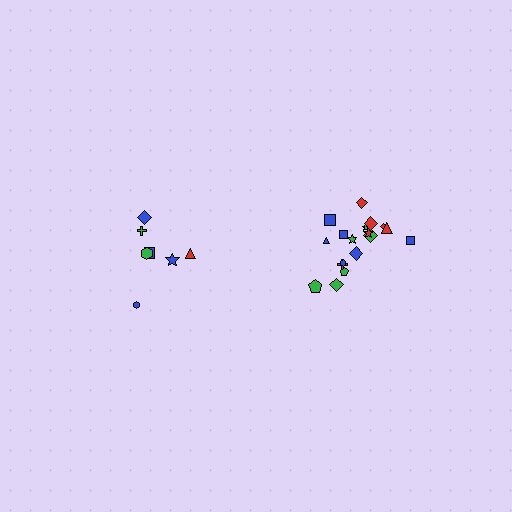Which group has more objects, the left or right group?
The right group.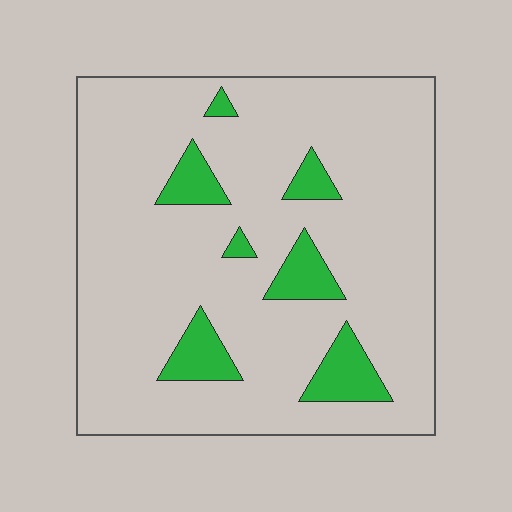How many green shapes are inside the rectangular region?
7.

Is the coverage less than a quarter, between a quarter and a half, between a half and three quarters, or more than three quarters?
Less than a quarter.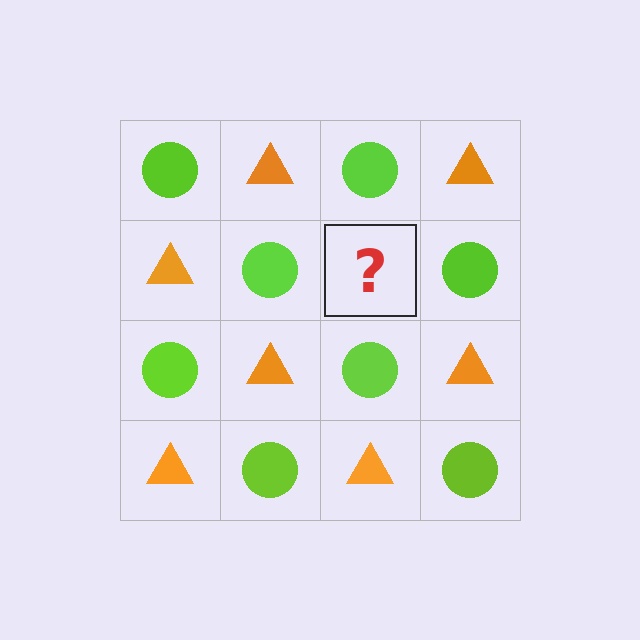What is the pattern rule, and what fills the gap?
The rule is that it alternates lime circle and orange triangle in a checkerboard pattern. The gap should be filled with an orange triangle.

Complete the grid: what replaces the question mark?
The question mark should be replaced with an orange triangle.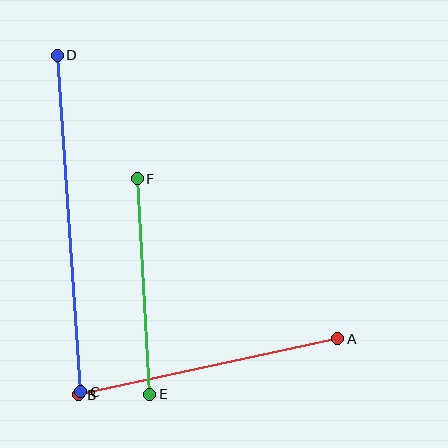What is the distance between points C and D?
The distance is approximately 337 pixels.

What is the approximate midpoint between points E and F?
The midpoint is at approximately (143, 287) pixels.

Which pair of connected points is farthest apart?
Points C and D are farthest apart.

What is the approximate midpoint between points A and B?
The midpoint is at approximately (208, 367) pixels.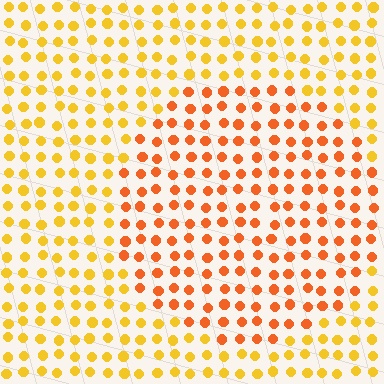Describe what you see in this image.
The image is filled with small yellow elements in a uniform arrangement. A circle-shaped region is visible where the elements are tinted to a slightly different hue, forming a subtle color boundary.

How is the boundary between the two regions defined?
The boundary is defined purely by a slight shift in hue (about 29 degrees). Spacing, size, and orientation are identical on both sides.